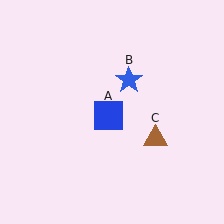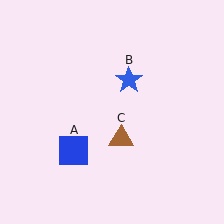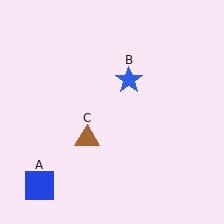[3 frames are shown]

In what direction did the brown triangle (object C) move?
The brown triangle (object C) moved left.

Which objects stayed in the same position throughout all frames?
Blue star (object B) remained stationary.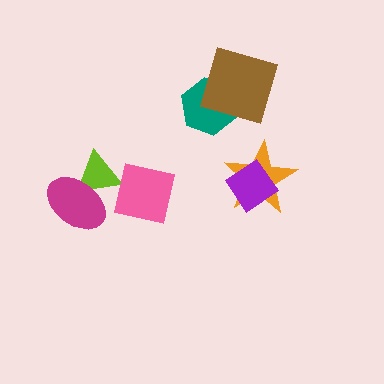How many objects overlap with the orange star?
1 object overlaps with the orange star.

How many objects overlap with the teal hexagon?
1 object overlaps with the teal hexagon.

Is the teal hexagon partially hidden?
Yes, it is partially covered by another shape.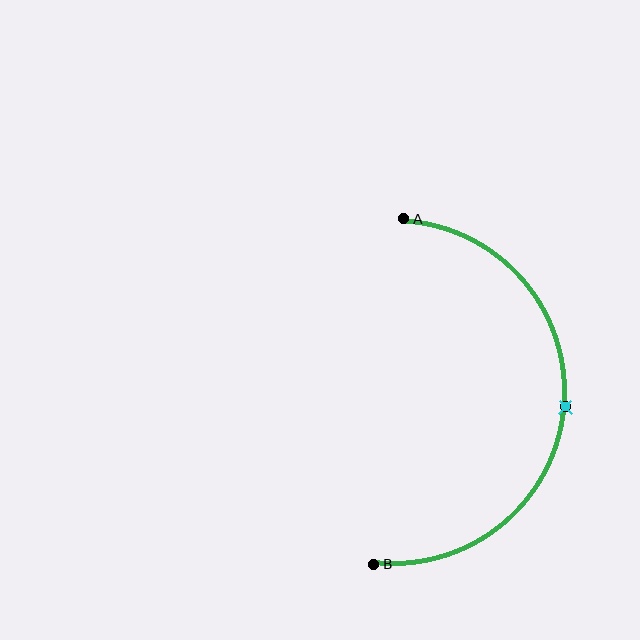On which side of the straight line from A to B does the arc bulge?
The arc bulges to the right of the straight line connecting A and B.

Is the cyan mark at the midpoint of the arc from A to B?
Yes. The cyan mark lies on the arc at equal arc-length from both A and B — it is the arc midpoint.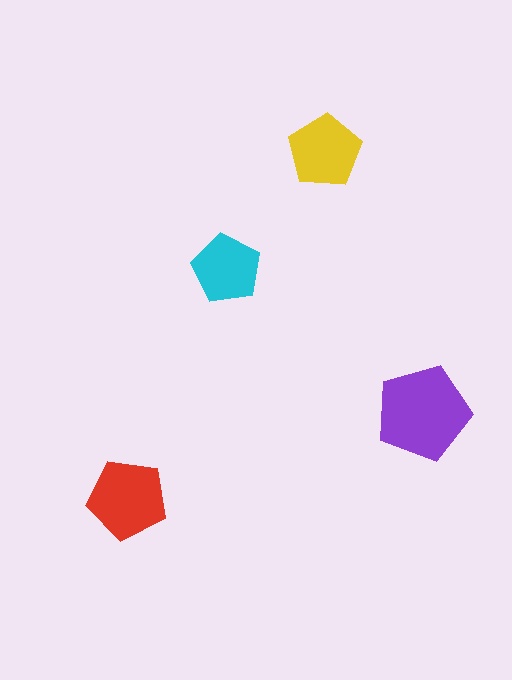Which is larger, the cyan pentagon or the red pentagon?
The red one.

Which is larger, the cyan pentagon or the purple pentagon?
The purple one.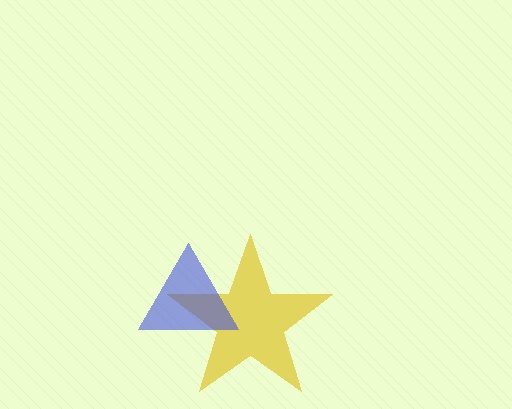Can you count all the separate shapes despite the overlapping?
Yes, there are 2 separate shapes.